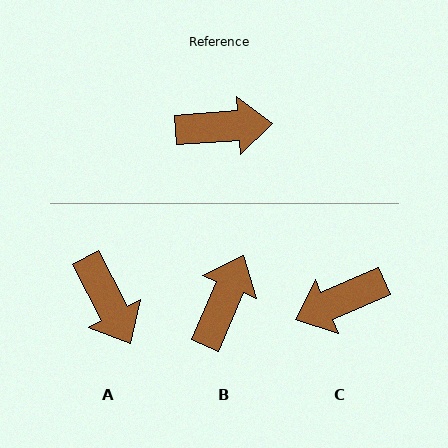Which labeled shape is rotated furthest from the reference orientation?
C, about 161 degrees away.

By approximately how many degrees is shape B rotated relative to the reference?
Approximately 63 degrees counter-clockwise.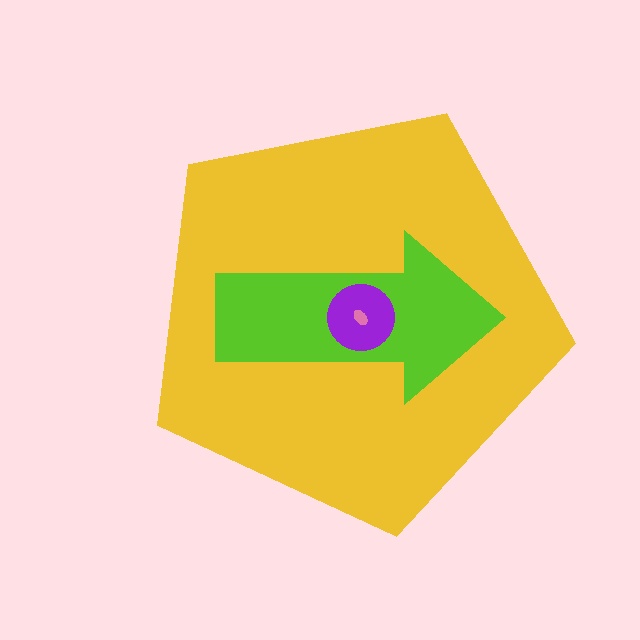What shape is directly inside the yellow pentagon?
The lime arrow.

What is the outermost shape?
The yellow pentagon.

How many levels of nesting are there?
4.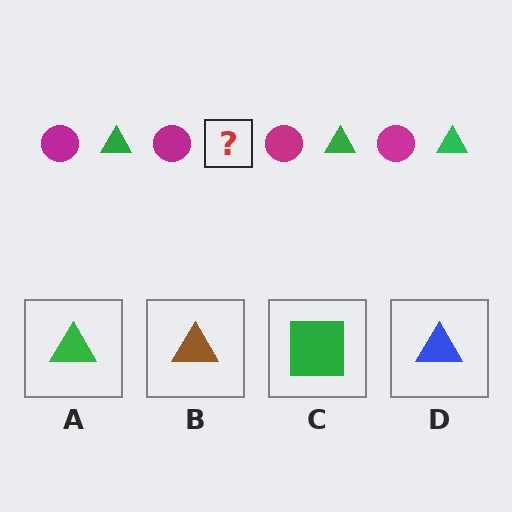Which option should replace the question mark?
Option A.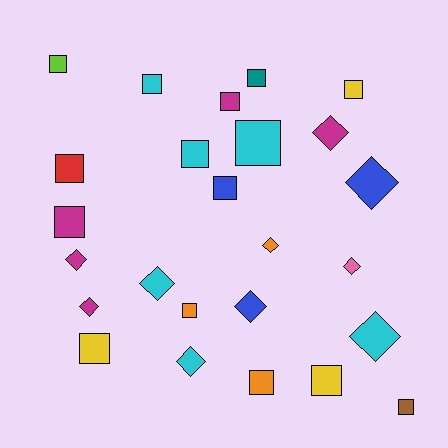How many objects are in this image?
There are 25 objects.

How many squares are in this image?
There are 15 squares.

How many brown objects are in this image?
There is 1 brown object.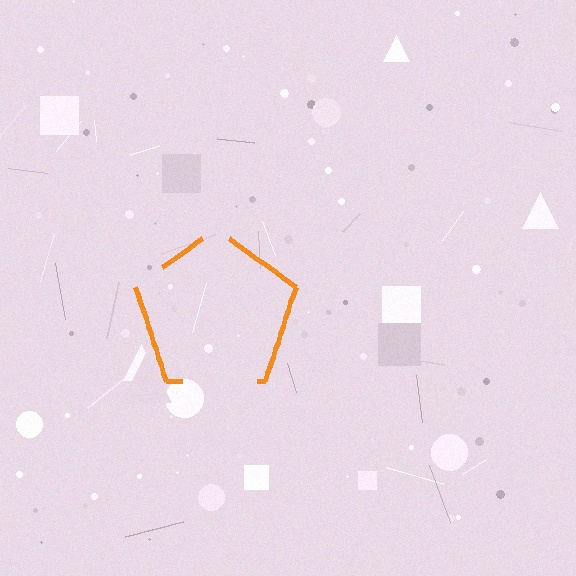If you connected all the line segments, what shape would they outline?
They would outline a pentagon.